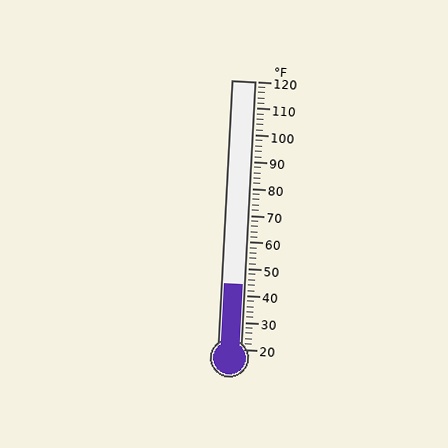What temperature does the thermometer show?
The thermometer shows approximately 44°F.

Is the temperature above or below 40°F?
The temperature is above 40°F.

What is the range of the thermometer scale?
The thermometer scale ranges from 20°F to 120°F.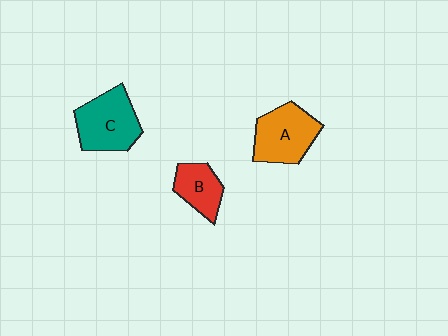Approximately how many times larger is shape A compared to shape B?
Approximately 1.5 times.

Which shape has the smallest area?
Shape B (red).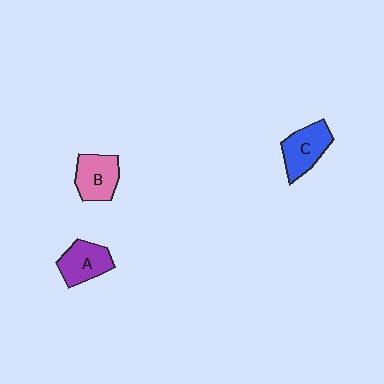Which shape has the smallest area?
Shape A (purple).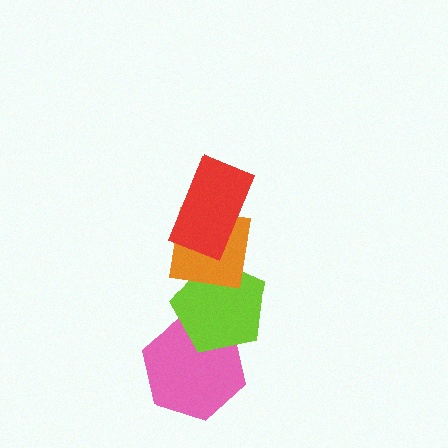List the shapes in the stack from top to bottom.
From top to bottom: the red rectangle, the orange square, the lime pentagon, the pink hexagon.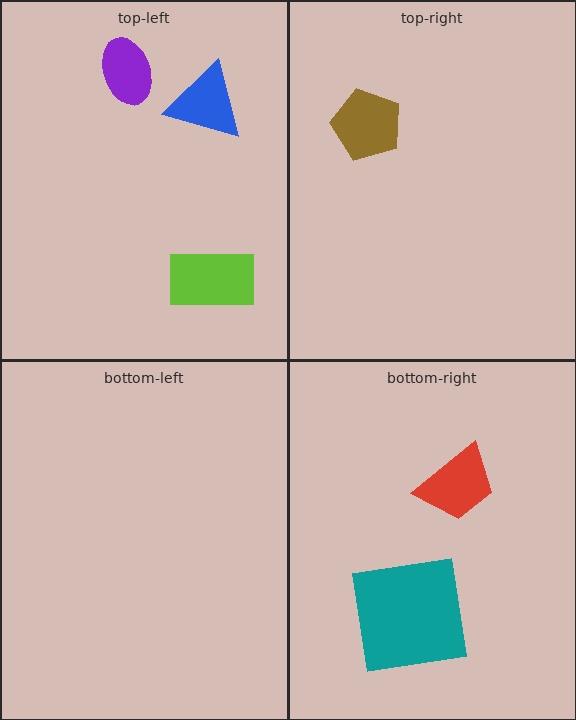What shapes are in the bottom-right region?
The teal square, the red trapezoid.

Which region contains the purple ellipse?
The top-left region.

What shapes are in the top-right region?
The brown pentagon.